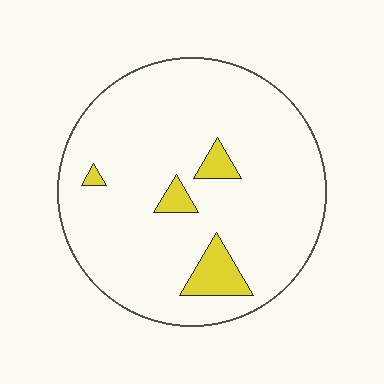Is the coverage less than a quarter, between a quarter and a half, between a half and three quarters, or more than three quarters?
Less than a quarter.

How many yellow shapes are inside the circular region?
4.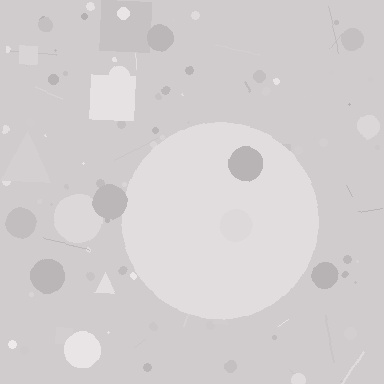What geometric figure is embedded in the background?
A circle is embedded in the background.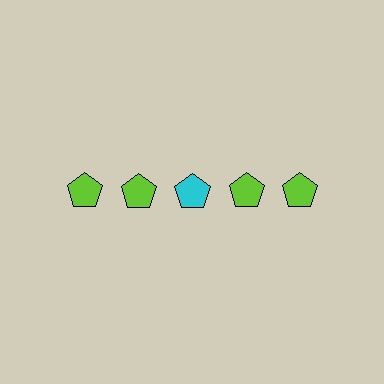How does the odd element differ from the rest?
It has a different color: cyan instead of lime.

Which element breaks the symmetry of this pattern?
The cyan pentagon in the top row, center column breaks the symmetry. All other shapes are lime pentagons.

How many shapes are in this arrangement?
There are 5 shapes arranged in a grid pattern.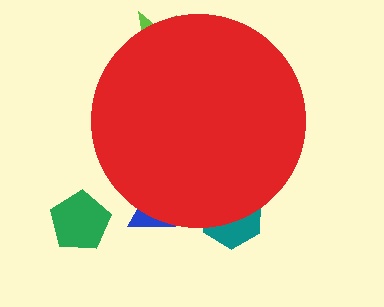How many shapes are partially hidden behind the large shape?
3 shapes are partially hidden.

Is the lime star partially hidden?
Yes, the lime star is partially hidden behind the red circle.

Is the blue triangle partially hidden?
Yes, the blue triangle is partially hidden behind the red circle.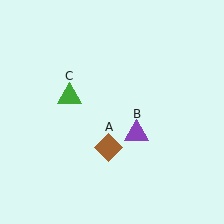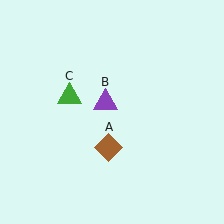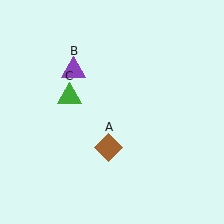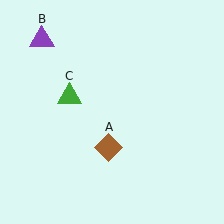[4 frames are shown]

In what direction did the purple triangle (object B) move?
The purple triangle (object B) moved up and to the left.